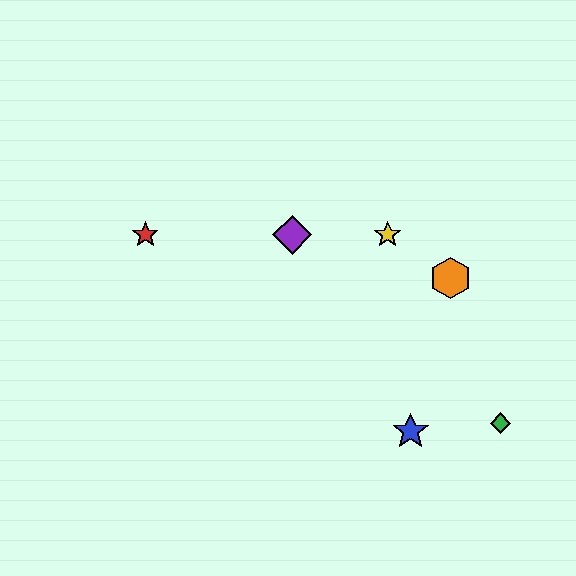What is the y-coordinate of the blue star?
The blue star is at y≈431.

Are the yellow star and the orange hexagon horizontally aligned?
No, the yellow star is at y≈235 and the orange hexagon is at y≈278.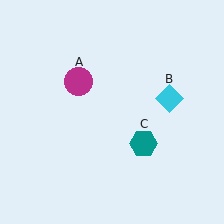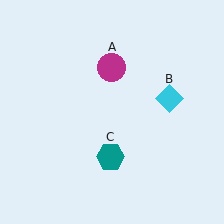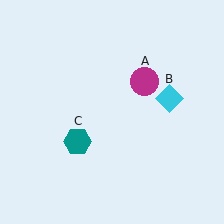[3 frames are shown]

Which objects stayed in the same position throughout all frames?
Cyan diamond (object B) remained stationary.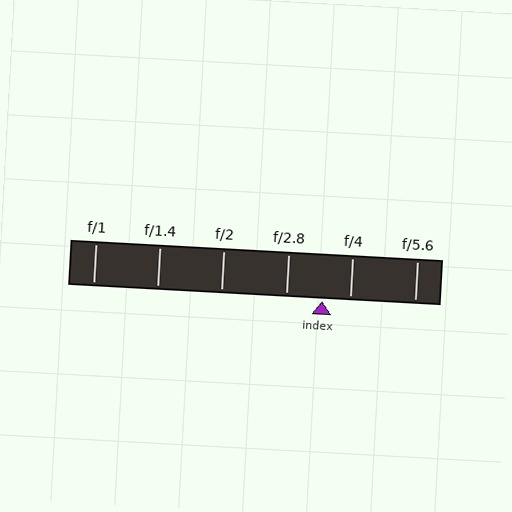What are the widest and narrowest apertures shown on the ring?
The widest aperture shown is f/1 and the narrowest is f/5.6.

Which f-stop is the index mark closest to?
The index mark is closest to f/4.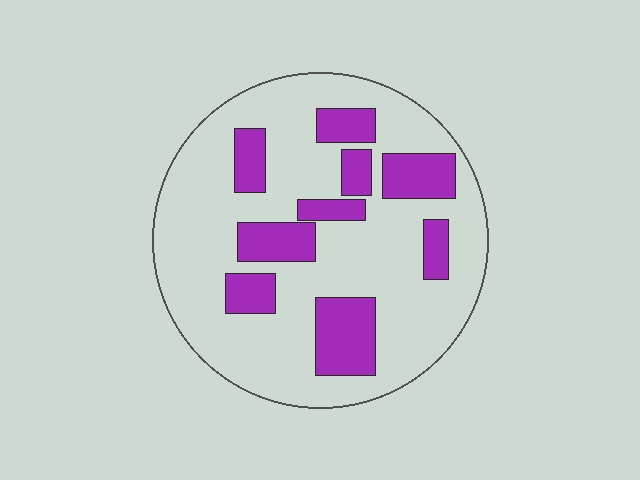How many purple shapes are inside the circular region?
9.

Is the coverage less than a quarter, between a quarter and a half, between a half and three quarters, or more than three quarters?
Less than a quarter.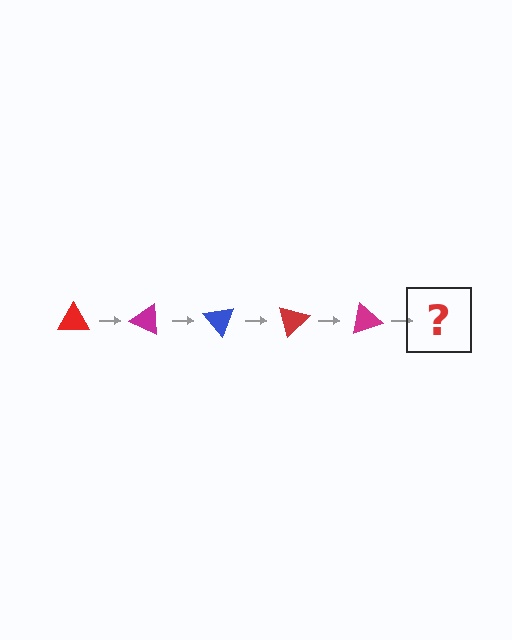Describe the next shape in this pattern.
It should be a blue triangle, rotated 125 degrees from the start.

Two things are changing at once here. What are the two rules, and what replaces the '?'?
The two rules are that it rotates 25 degrees each step and the color cycles through red, magenta, and blue. The '?' should be a blue triangle, rotated 125 degrees from the start.